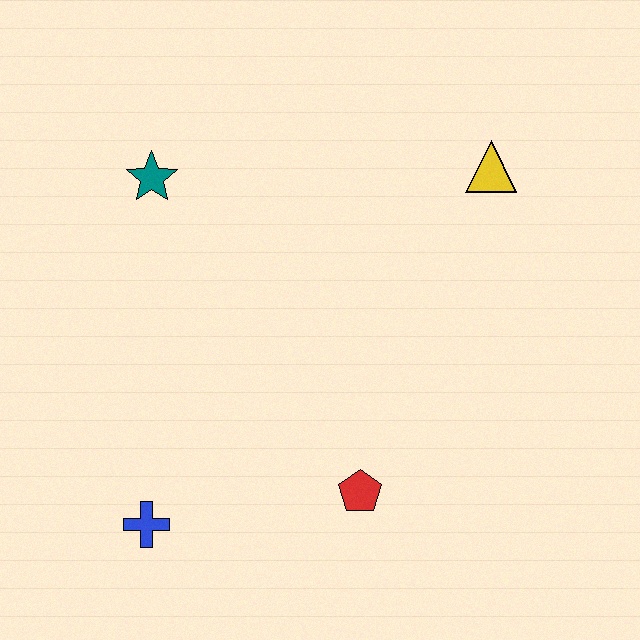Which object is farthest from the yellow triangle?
The blue cross is farthest from the yellow triangle.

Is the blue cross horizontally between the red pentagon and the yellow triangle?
No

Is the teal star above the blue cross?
Yes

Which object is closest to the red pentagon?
The blue cross is closest to the red pentagon.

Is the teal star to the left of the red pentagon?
Yes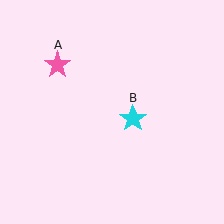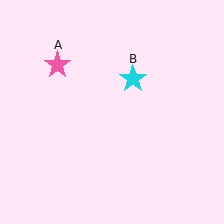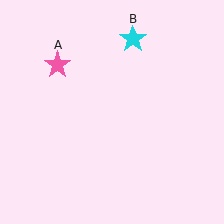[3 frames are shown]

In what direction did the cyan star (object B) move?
The cyan star (object B) moved up.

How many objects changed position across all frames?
1 object changed position: cyan star (object B).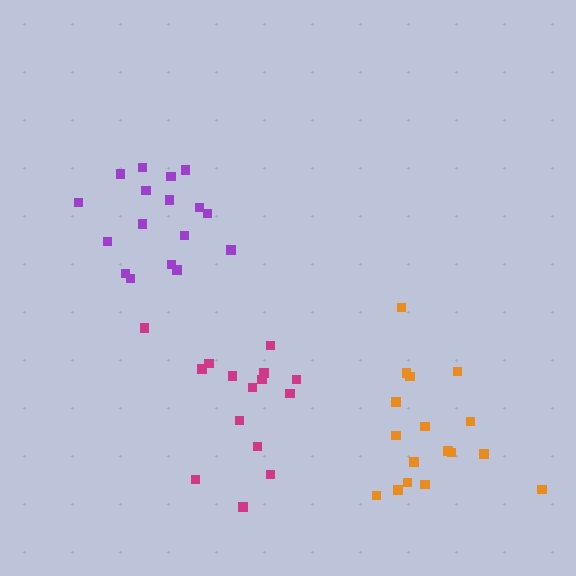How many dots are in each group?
Group 1: 17 dots, Group 2: 15 dots, Group 3: 17 dots (49 total).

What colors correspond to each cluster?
The clusters are colored: purple, magenta, orange.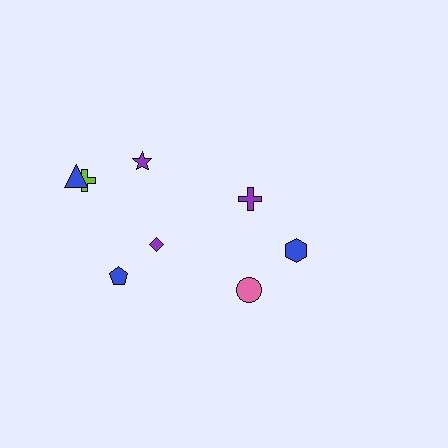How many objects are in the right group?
There are 3 objects.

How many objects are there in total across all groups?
There are 8 objects.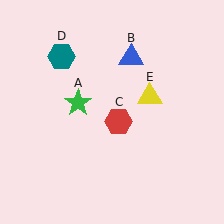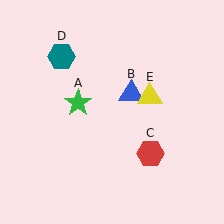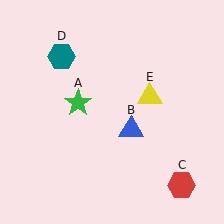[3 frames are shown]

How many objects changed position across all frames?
2 objects changed position: blue triangle (object B), red hexagon (object C).